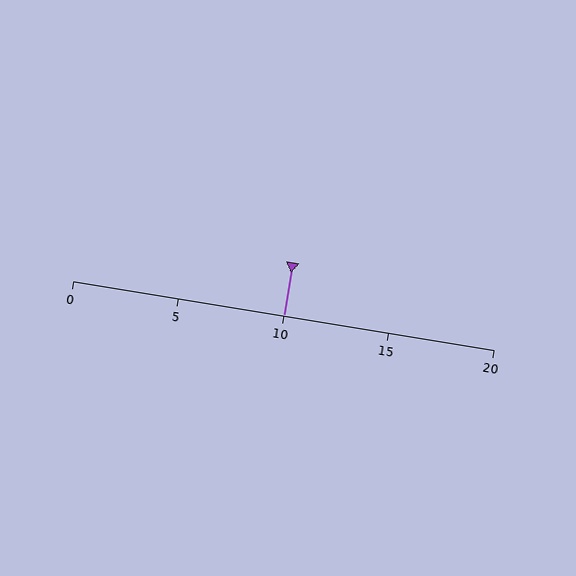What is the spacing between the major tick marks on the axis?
The major ticks are spaced 5 apart.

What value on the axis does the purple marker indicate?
The marker indicates approximately 10.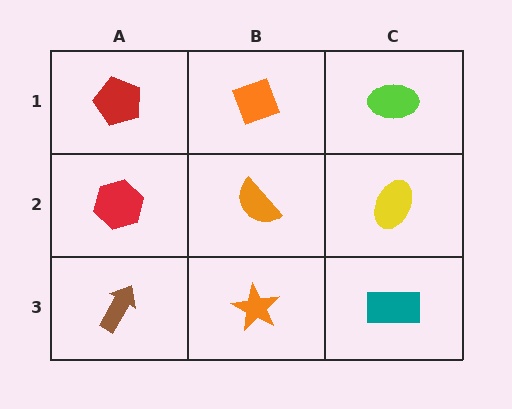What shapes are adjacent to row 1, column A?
A red hexagon (row 2, column A), an orange diamond (row 1, column B).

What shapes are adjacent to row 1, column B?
An orange semicircle (row 2, column B), a red pentagon (row 1, column A), a lime ellipse (row 1, column C).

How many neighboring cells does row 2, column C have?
3.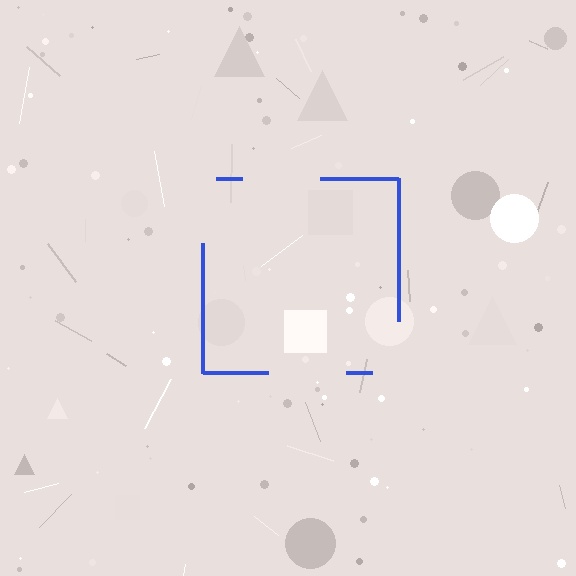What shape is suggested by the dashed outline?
The dashed outline suggests a square.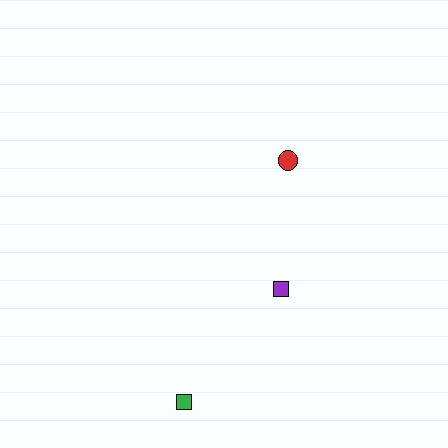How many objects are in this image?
There are 3 objects.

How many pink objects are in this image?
There are no pink objects.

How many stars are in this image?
There are no stars.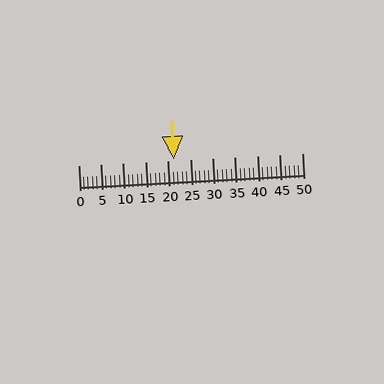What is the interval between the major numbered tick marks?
The major tick marks are spaced 5 units apart.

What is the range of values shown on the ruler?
The ruler shows values from 0 to 50.